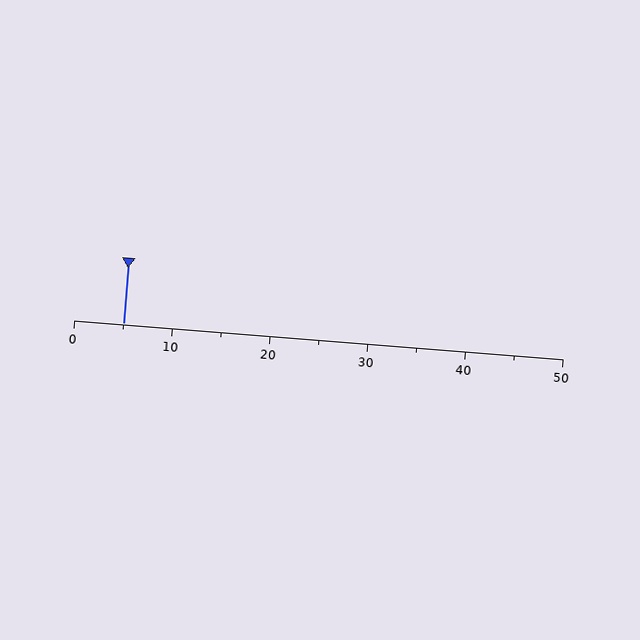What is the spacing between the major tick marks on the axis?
The major ticks are spaced 10 apart.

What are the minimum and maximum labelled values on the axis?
The axis runs from 0 to 50.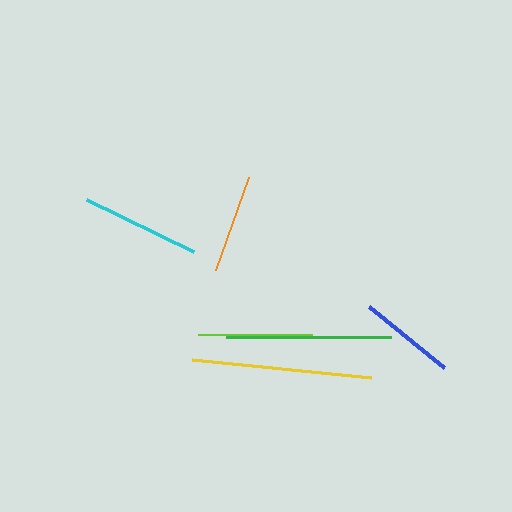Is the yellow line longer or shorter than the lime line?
The yellow line is longer than the lime line.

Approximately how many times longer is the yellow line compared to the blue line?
The yellow line is approximately 1.9 times the length of the blue line.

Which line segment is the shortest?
The blue line is the shortest at approximately 96 pixels.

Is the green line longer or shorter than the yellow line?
The yellow line is longer than the green line.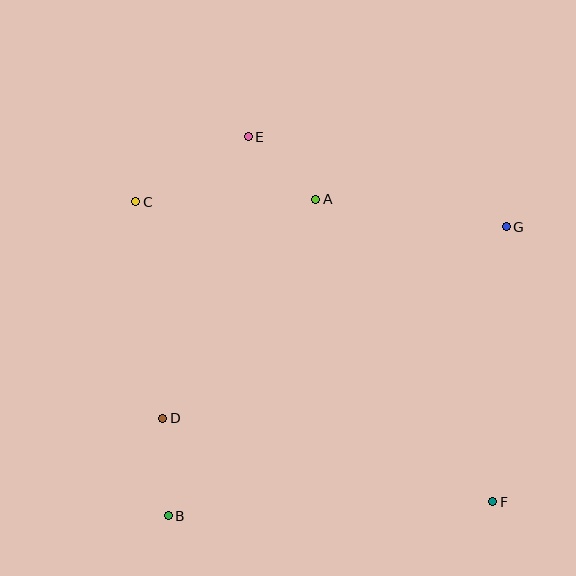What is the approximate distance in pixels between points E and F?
The distance between E and F is approximately 440 pixels.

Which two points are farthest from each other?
Points C and F are farthest from each other.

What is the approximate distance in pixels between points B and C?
The distance between B and C is approximately 316 pixels.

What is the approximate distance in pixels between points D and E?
The distance between D and E is approximately 295 pixels.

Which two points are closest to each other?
Points A and E are closest to each other.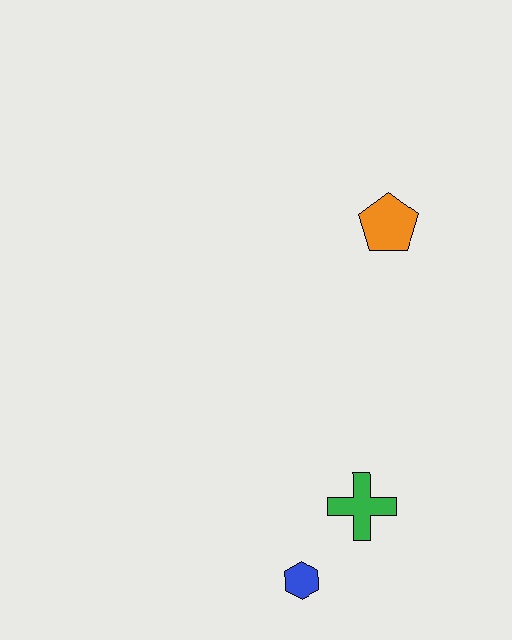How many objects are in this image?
There are 3 objects.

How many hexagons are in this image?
There is 1 hexagon.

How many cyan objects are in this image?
There are no cyan objects.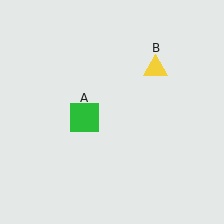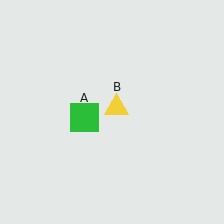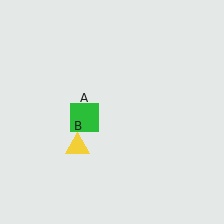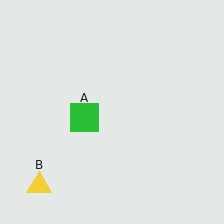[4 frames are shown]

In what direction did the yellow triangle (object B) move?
The yellow triangle (object B) moved down and to the left.